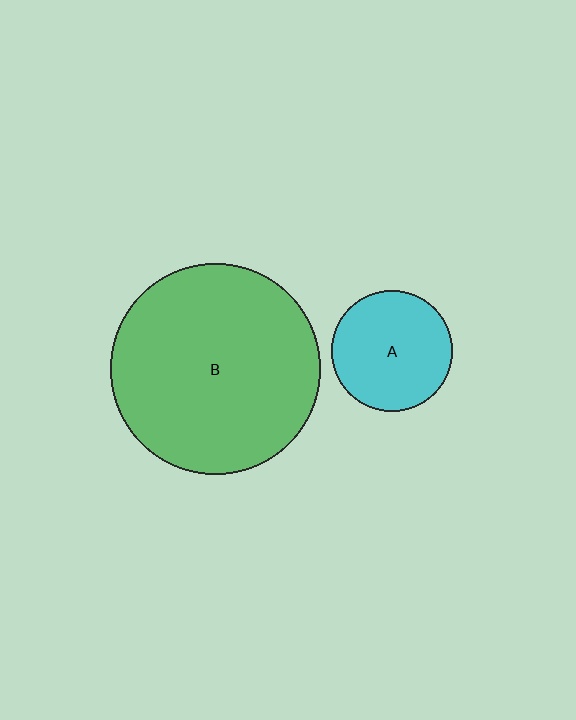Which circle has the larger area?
Circle B (green).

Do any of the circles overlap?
No, none of the circles overlap.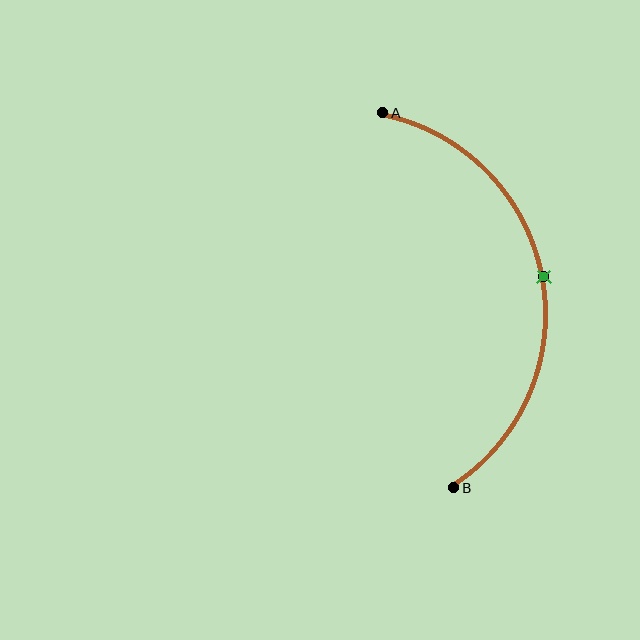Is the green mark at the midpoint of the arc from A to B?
Yes. The green mark lies on the arc at equal arc-length from both A and B — it is the arc midpoint.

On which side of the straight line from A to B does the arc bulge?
The arc bulges to the right of the straight line connecting A and B.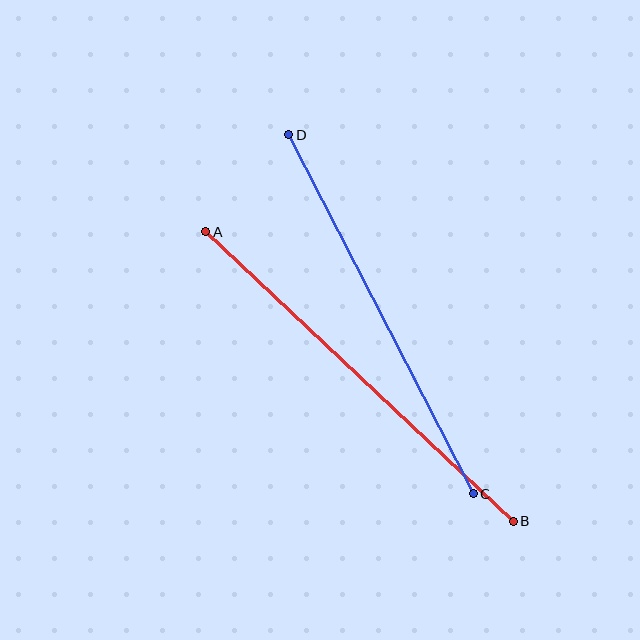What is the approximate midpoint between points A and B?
The midpoint is at approximately (360, 376) pixels.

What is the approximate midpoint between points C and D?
The midpoint is at approximately (381, 314) pixels.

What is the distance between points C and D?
The distance is approximately 404 pixels.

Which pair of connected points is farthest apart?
Points A and B are farthest apart.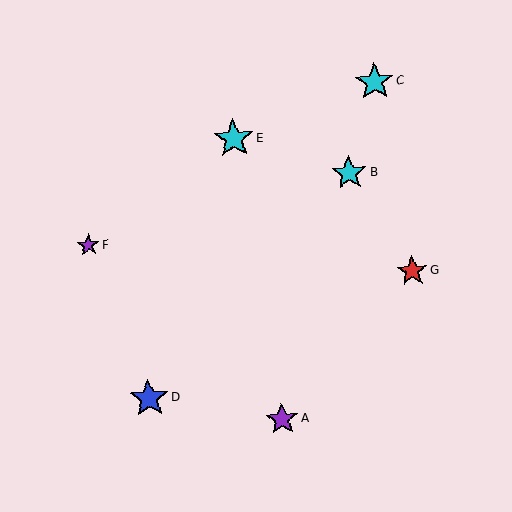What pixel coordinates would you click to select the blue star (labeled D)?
Click at (149, 399) to select the blue star D.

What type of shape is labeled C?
Shape C is a cyan star.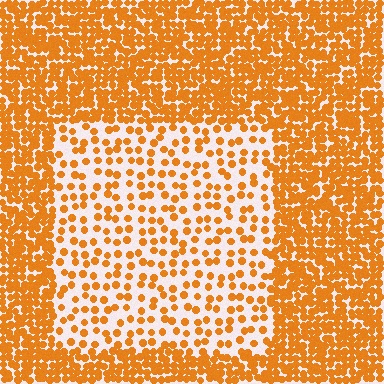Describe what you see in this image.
The image contains small orange elements arranged at two different densities. A rectangle-shaped region is visible where the elements are less densely packed than the surrounding area.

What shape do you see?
I see a rectangle.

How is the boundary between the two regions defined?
The boundary is defined by a change in element density (approximately 2.7x ratio). All elements are the same color, size, and shape.